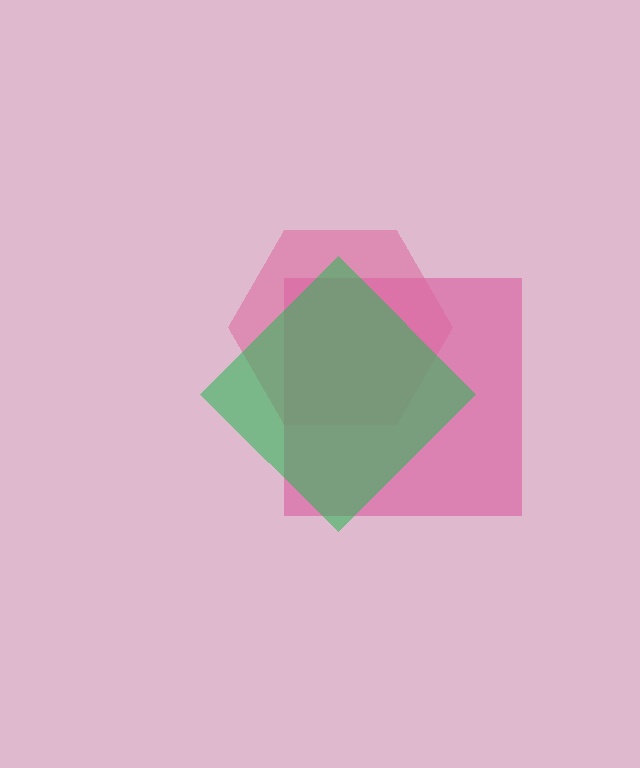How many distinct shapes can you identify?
There are 3 distinct shapes: a magenta square, a pink hexagon, a green diamond.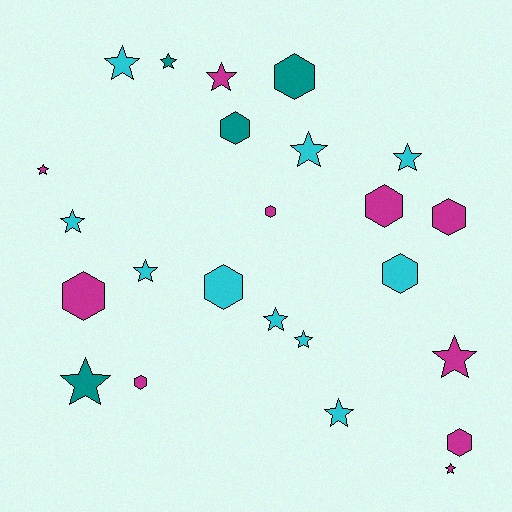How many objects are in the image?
There are 24 objects.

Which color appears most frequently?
Magenta, with 10 objects.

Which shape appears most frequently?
Star, with 14 objects.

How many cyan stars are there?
There are 8 cyan stars.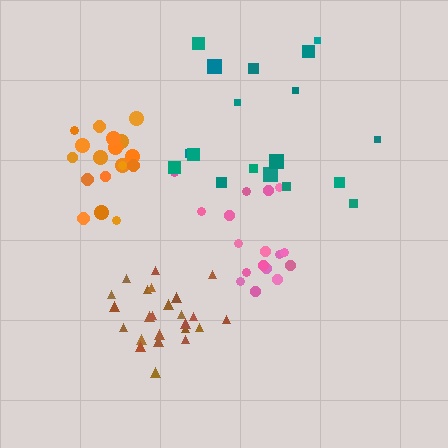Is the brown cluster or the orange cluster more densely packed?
Orange.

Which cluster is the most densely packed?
Orange.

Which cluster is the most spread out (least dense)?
Teal.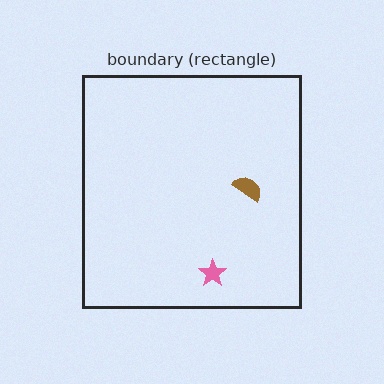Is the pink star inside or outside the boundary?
Inside.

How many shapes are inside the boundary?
2 inside, 0 outside.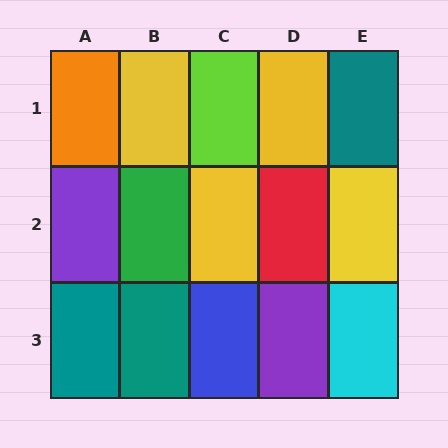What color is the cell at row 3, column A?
Teal.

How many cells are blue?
1 cell is blue.